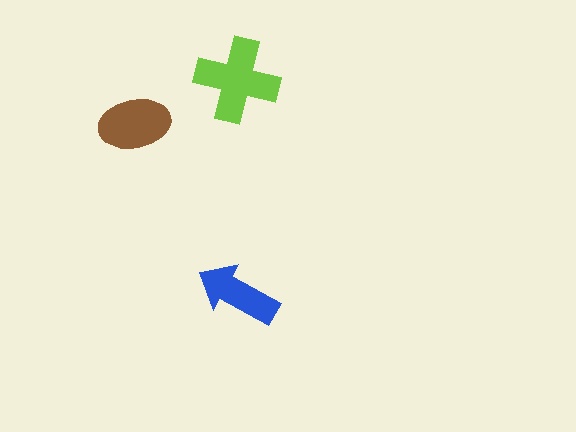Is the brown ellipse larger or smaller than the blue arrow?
Larger.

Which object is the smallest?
The blue arrow.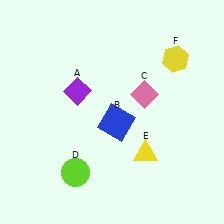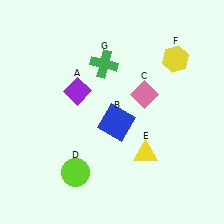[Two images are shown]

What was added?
A green cross (G) was added in Image 2.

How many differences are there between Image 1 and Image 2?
There is 1 difference between the two images.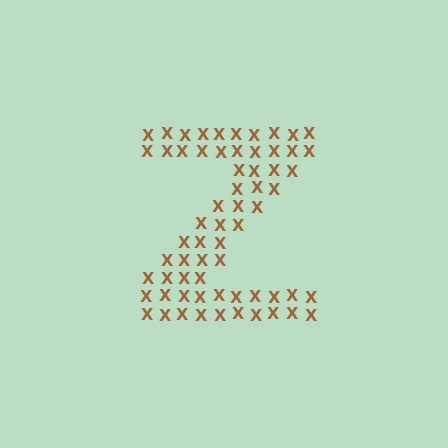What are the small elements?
The small elements are letter X's.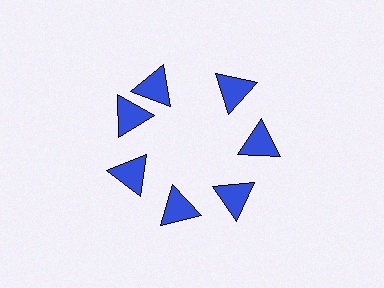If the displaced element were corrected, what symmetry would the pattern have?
It would have 7-fold rotational symmetry — the pattern would map onto itself every 51 degrees.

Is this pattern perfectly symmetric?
No. The 7 blue triangles are arranged in a ring, but one element near the 12 o'clock position is rotated out of alignment along the ring, breaking the 7-fold rotational symmetry.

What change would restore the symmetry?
The symmetry would be restored by rotating it back into even spacing with its neighbors so that all 7 triangles sit at equal angles and equal distance from the center.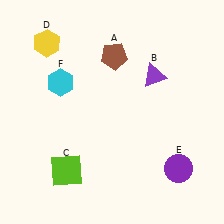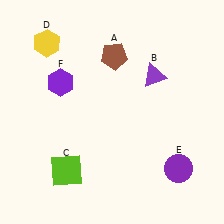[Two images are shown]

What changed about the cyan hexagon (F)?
In Image 1, F is cyan. In Image 2, it changed to purple.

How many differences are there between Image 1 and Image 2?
There is 1 difference between the two images.